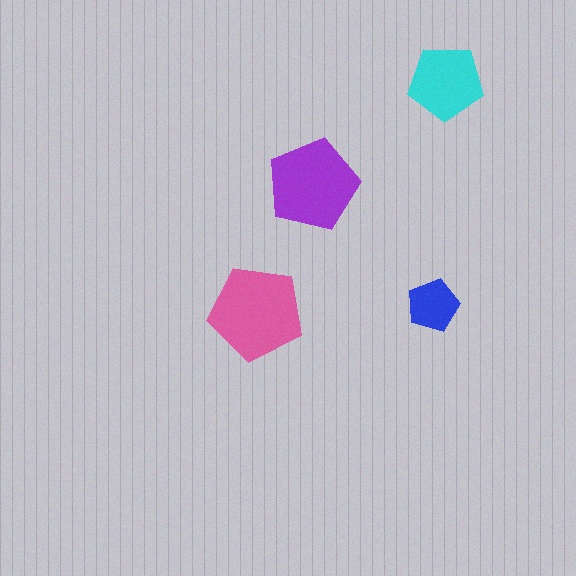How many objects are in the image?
There are 4 objects in the image.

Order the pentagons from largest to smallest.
the pink one, the purple one, the cyan one, the blue one.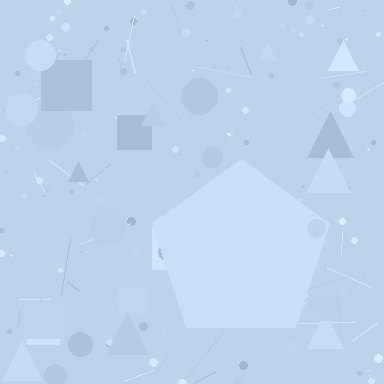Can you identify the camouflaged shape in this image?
The camouflaged shape is a pentagon.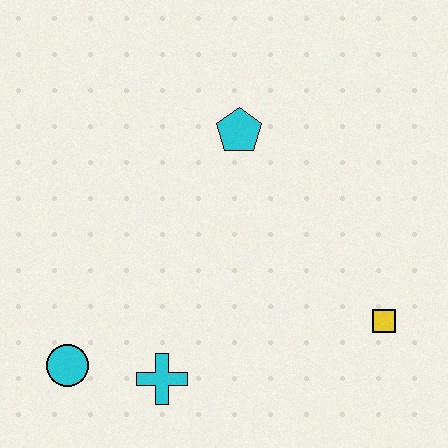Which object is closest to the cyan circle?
The cyan cross is closest to the cyan circle.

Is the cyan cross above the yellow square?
No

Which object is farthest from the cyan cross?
The cyan pentagon is farthest from the cyan cross.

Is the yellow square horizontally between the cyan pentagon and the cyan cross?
No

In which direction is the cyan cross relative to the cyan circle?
The cyan cross is to the right of the cyan circle.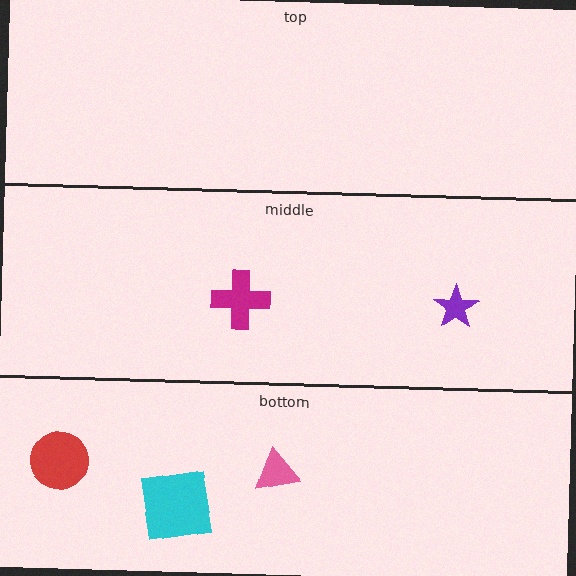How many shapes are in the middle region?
2.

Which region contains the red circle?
The bottom region.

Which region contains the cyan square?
The bottom region.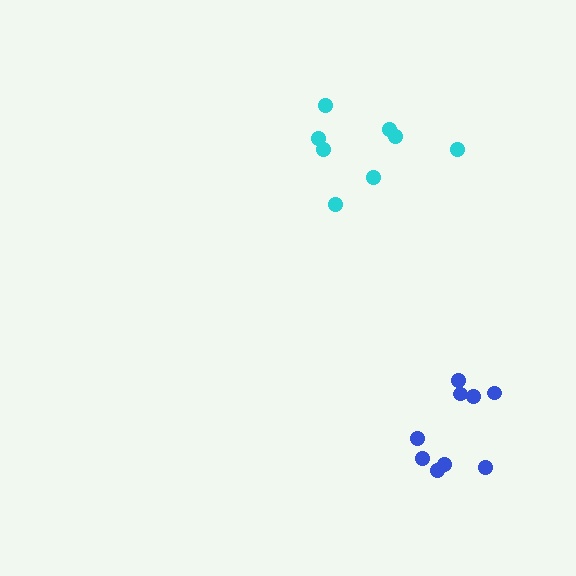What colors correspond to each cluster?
The clusters are colored: cyan, blue.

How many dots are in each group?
Group 1: 8 dots, Group 2: 9 dots (17 total).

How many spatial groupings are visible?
There are 2 spatial groupings.